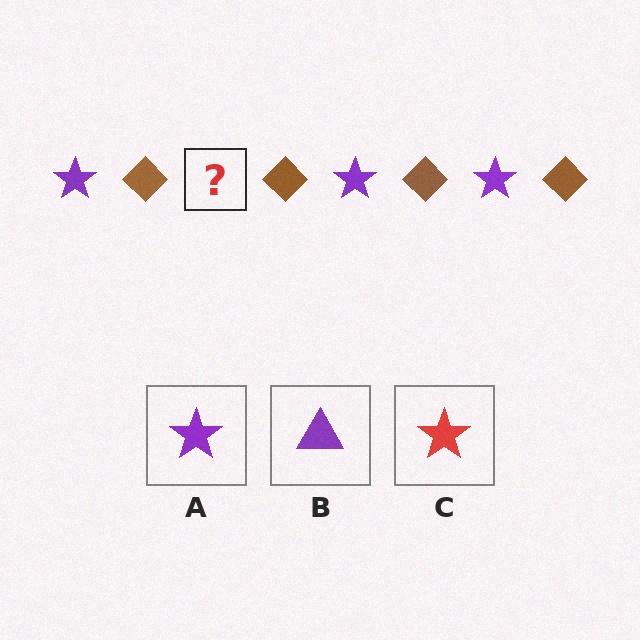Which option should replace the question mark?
Option A.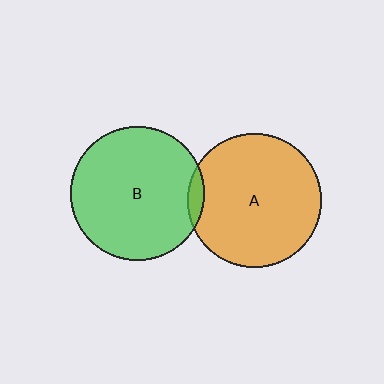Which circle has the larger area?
Circle A (orange).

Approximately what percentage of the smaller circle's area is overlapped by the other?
Approximately 5%.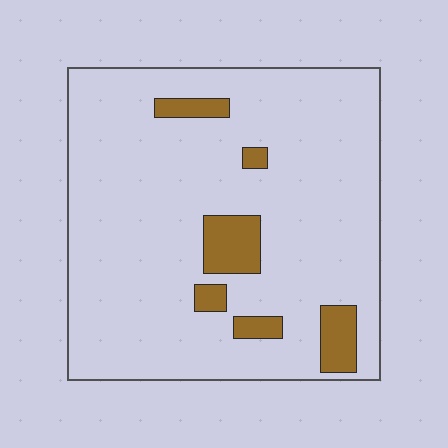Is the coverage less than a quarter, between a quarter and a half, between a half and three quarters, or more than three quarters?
Less than a quarter.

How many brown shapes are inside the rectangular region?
6.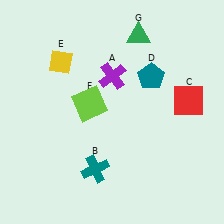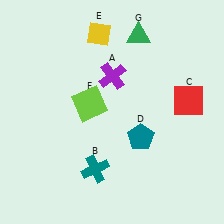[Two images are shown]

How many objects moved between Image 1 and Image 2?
2 objects moved between the two images.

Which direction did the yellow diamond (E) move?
The yellow diamond (E) moved right.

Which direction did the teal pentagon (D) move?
The teal pentagon (D) moved down.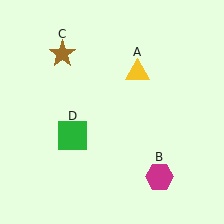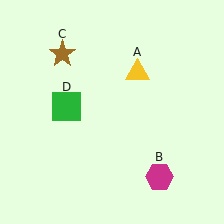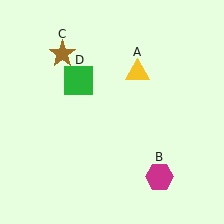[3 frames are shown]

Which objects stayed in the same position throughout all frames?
Yellow triangle (object A) and magenta hexagon (object B) and brown star (object C) remained stationary.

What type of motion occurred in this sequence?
The green square (object D) rotated clockwise around the center of the scene.